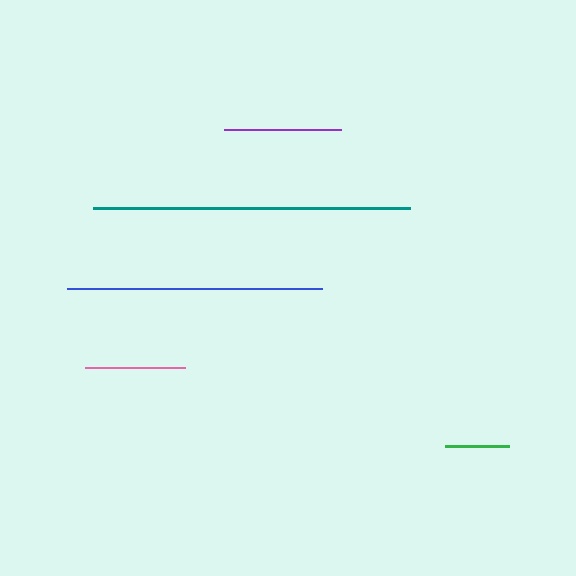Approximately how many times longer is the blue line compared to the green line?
The blue line is approximately 4.0 times the length of the green line.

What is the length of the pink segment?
The pink segment is approximately 99 pixels long.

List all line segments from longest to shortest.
From longest to shortest: teal, blue, purple, pink, green.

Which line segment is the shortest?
The green line is the shortest at approximately 64 pixels.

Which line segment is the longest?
The teal line is the longest at approximately 317 pixels.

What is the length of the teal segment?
The teal segment is approximately 317 pixels long.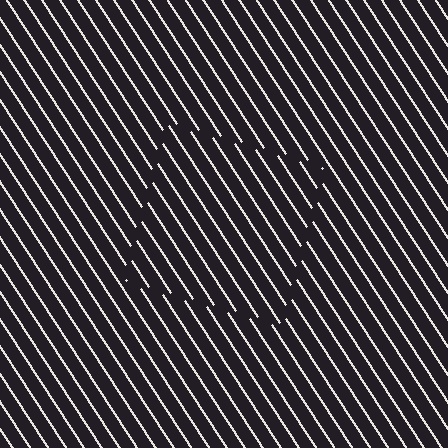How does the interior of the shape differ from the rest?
The interior of the shape contains the same grating, shifted by half a period — the contour is defined by the phase discontinuity where line-ends from the inner and outer gratings abut.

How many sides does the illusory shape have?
4 sides — the line-ends trace a square.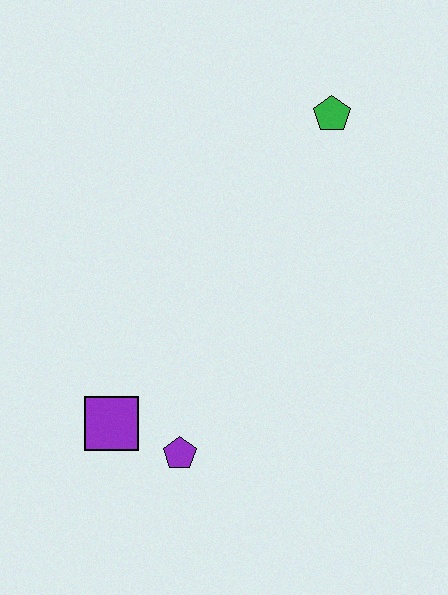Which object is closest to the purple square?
The purple pentagon is closest to the purple square.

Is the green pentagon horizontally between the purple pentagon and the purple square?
No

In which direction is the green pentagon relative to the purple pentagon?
The green pentagon is above the purple pentagon.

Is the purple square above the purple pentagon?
Yes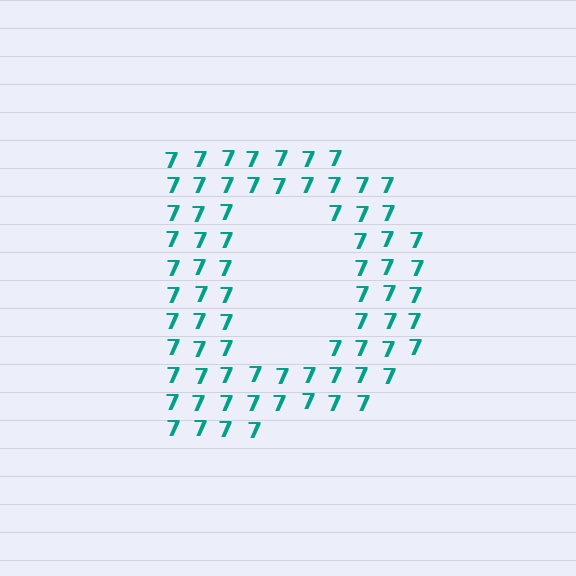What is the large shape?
The large shape is the letter D.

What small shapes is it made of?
It is made of small digit 7's.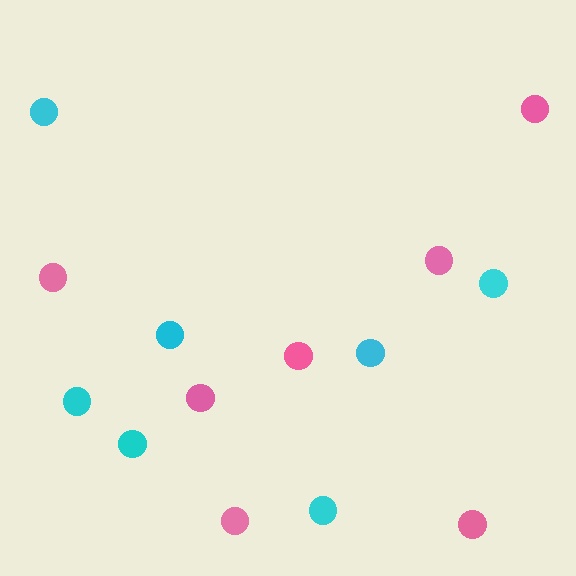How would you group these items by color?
There are 2 groups: one group of cyan circles (7) and one group of pink circles (7).